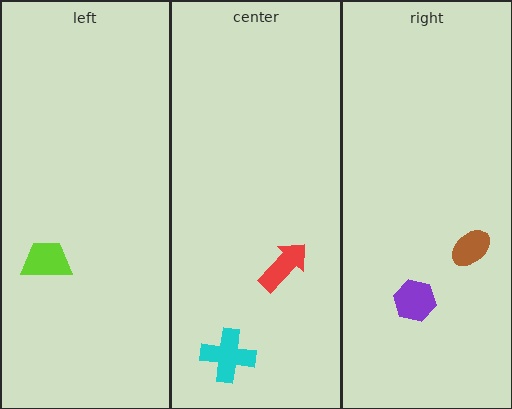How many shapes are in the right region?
2.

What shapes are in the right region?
The purple hexagon, the brown ellipse.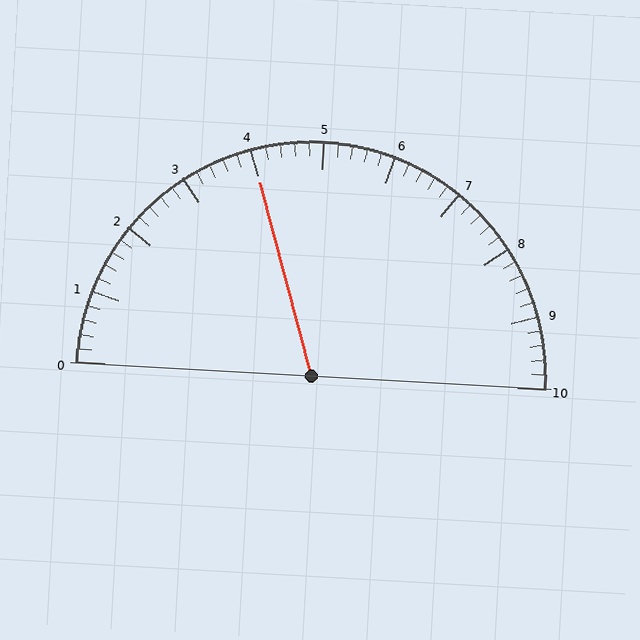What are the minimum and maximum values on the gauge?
The gauge ranges from 0 to 10.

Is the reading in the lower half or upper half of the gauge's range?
The reading is in the lower half of the range (0 to 10).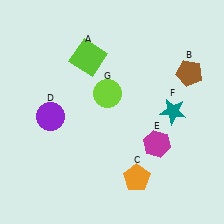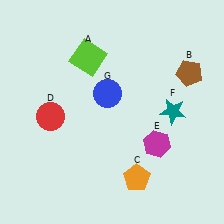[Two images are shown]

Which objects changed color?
D changed from purple to red. G changed from lime to blue.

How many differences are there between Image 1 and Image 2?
There are 2 differences between the two images.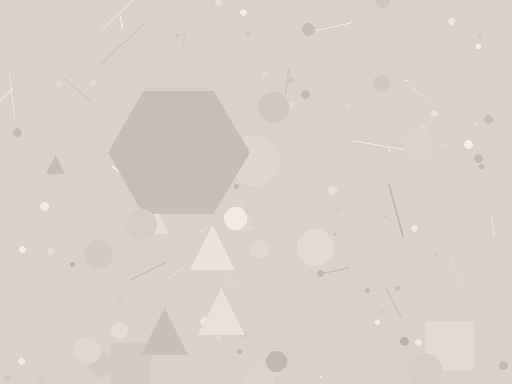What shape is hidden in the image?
A hexagon is hidden in the image.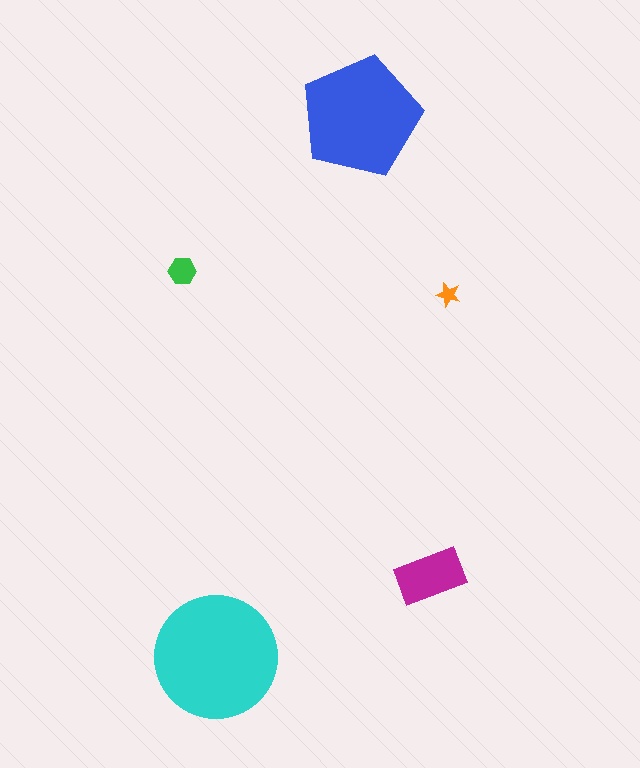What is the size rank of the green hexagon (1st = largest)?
4th.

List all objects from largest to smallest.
The cyan circle, the blue pentagon, the magenta rectangle, the green hexagon, the orange star.